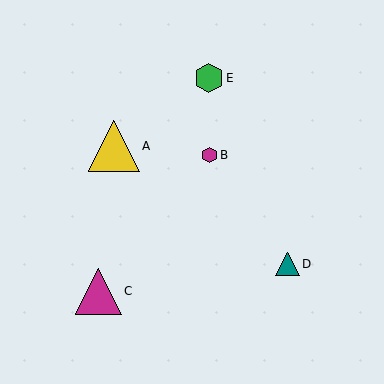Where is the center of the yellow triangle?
The center of the yellow triangle is at (114, 146).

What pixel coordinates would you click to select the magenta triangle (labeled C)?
Click at (98, 291) to select the magenta triangle C.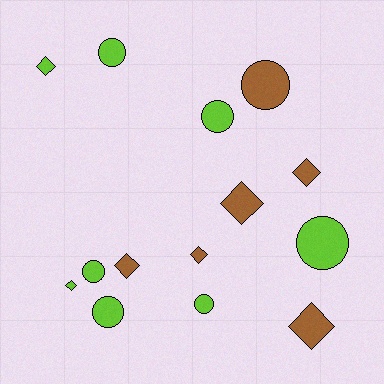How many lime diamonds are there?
There are 2 lime diamonds.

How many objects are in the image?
There are 14 objects.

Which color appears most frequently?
Lime, with 8 objects.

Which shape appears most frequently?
Circle, with 7 objects.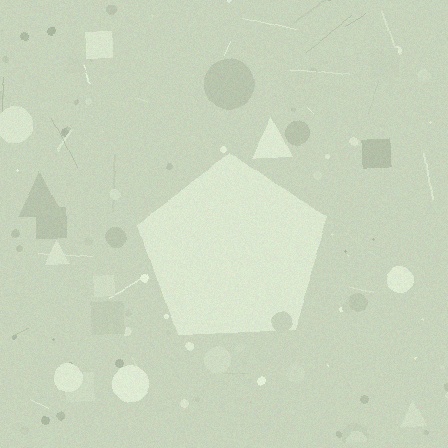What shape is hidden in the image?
A pentagon is hidden in the image.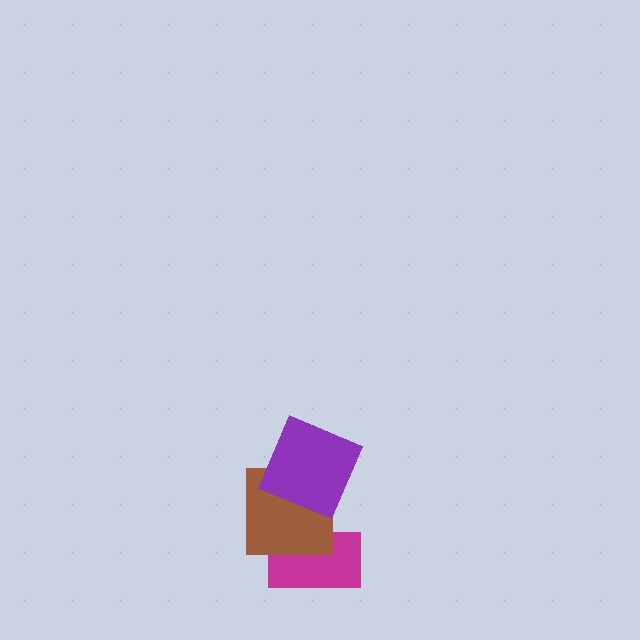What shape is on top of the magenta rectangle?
The brown square is on top of the magenta rectangle.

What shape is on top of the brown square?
The purple square is on top of the brown square.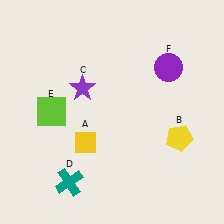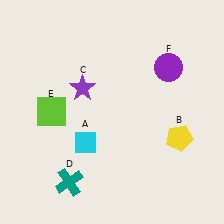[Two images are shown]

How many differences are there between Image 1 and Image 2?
There is 1 difference between the two images.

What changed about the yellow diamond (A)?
In Image 1, A is yellow. In Image 2, it changed to cyan.